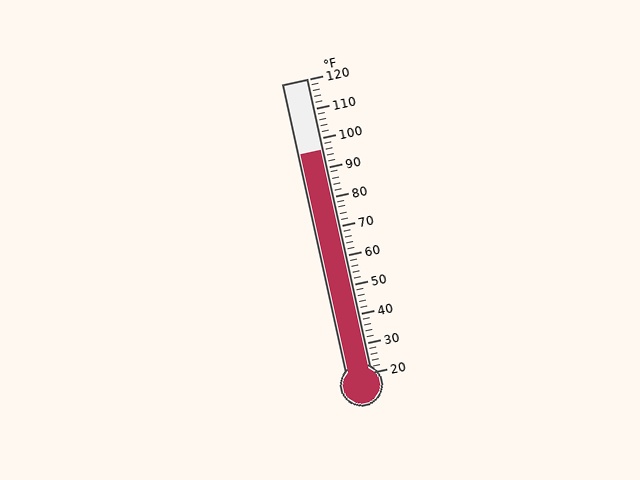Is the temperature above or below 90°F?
The temperature is above 90°F.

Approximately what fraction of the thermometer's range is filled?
The thermometer is filled to approximately 75% of its range.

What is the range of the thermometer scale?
The thermometer scale ranges from 20°F to 120°F.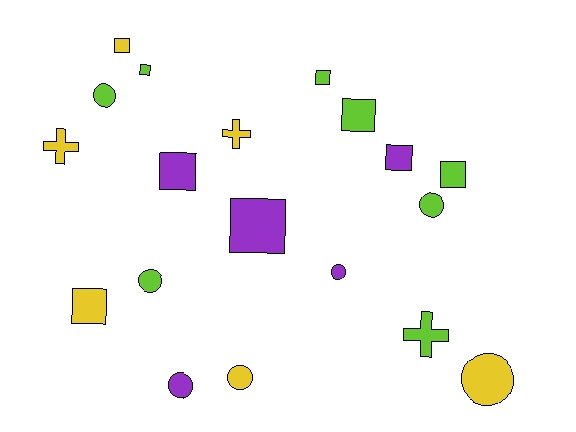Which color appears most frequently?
Lime, with 8 objects.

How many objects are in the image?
There are 19 objects.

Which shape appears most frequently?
Square, with 9 objects.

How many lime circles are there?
There are 3 lime circles.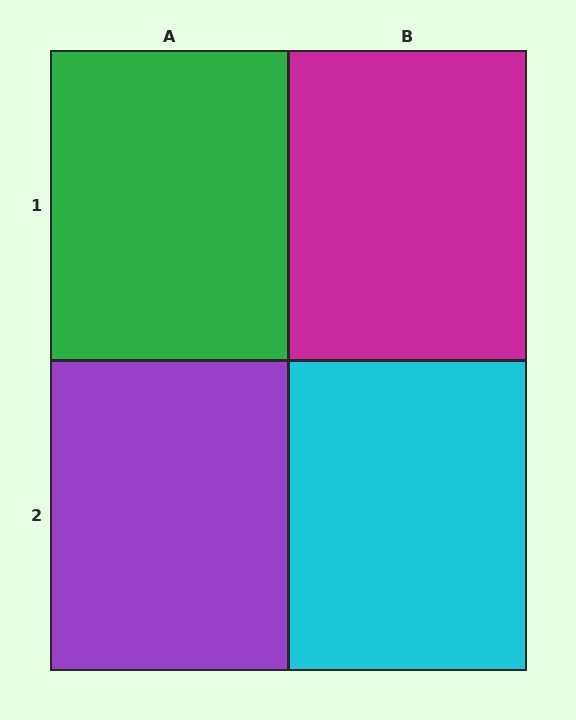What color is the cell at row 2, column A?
Purple.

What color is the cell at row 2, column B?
Cyan.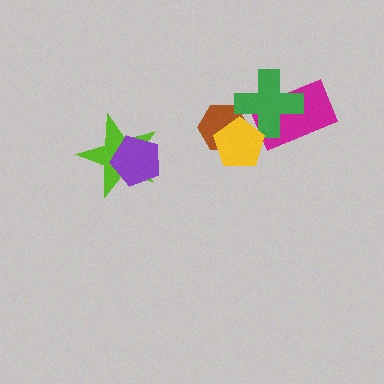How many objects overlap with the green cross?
3 objects overlap with the green cross.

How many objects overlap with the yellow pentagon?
2 objects overlap with the yellow pentagon.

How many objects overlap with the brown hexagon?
2 objects overlap with the brown hexagon.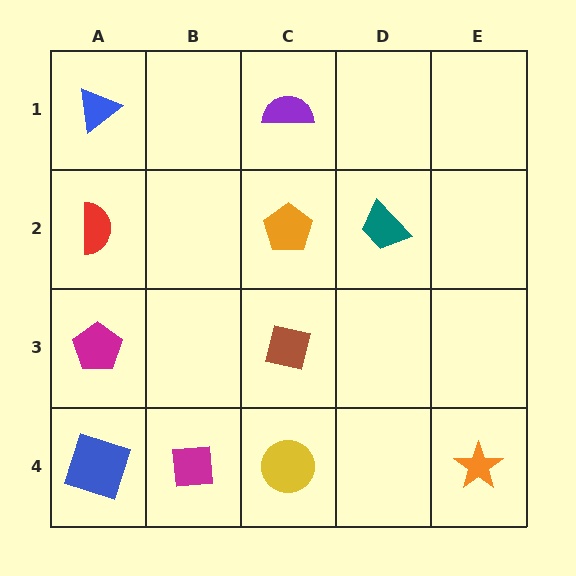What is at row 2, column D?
A teal trapezoid.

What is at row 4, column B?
A magenta square.